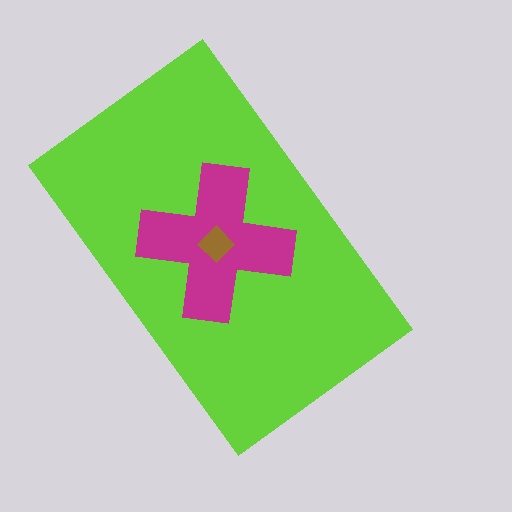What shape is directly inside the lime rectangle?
The magenta cross.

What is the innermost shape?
The brown diamond.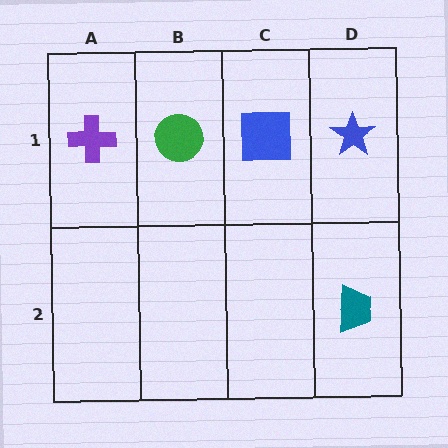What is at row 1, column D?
A blue star.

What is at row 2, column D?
A teal trapezoid.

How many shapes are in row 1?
4 shapes.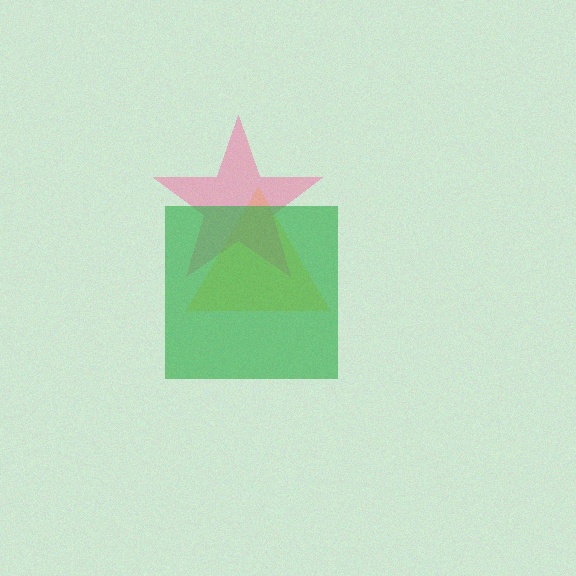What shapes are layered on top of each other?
The layered shapes are: a yellow triangle, a pink star, a green square.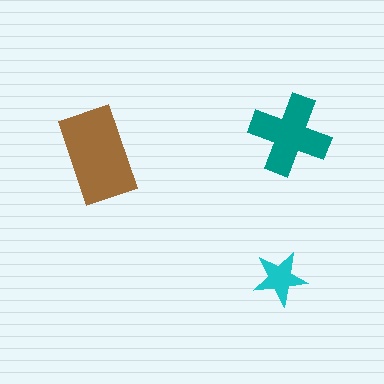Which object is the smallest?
The cyan star.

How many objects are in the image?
There are 3 objects in the image.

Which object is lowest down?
The cyan star is bottommost.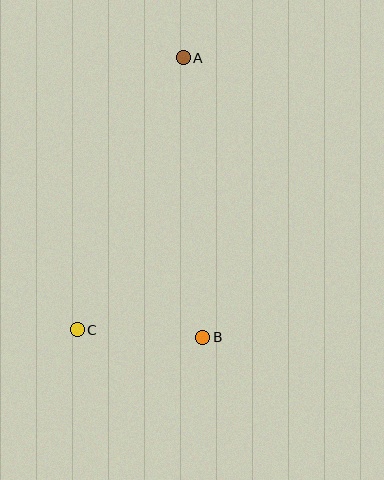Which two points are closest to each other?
Points B and C are closest to each other.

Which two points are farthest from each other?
Points A and C are farthest from each other.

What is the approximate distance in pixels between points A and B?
The distance between A and B is approximately 280 pixels.